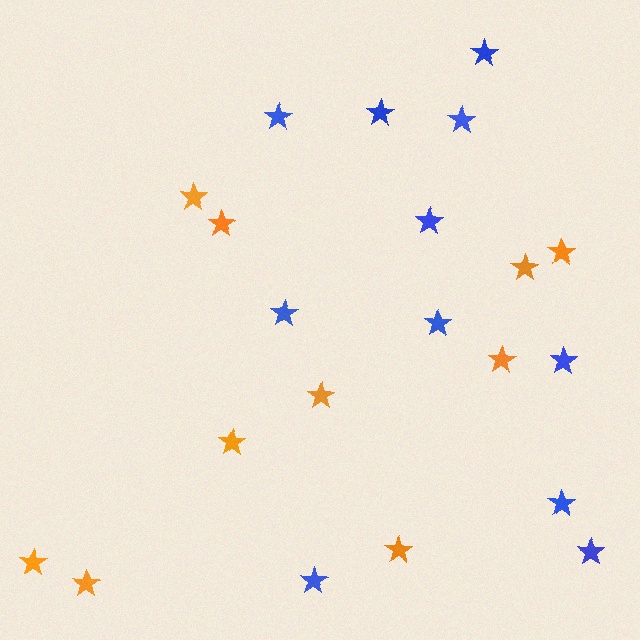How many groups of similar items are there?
There are 2 groups: one group of blue stars (11) and one group of orange stars (10).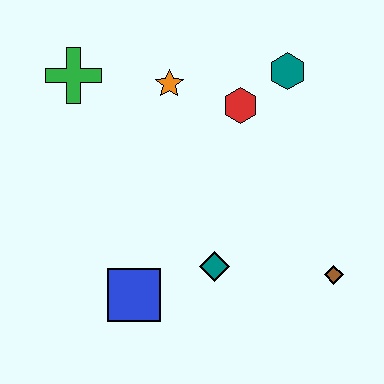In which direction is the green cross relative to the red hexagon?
The green cross is to the left of the red hexagon.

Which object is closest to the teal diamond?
The blue square is closest to the teal diamond.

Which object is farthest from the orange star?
The brown diamond is farthest from the orange star.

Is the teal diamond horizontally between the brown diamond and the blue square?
Yes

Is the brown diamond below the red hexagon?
Yes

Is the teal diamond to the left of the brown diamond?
Yes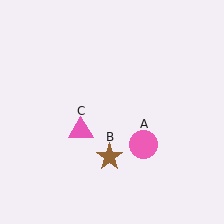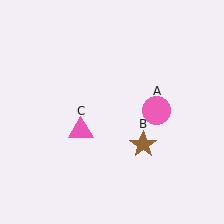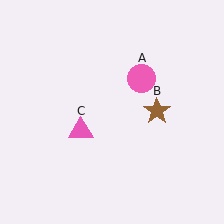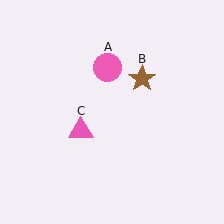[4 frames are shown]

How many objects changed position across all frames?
2 objects changed position: pink circle (object A), brown star (object B).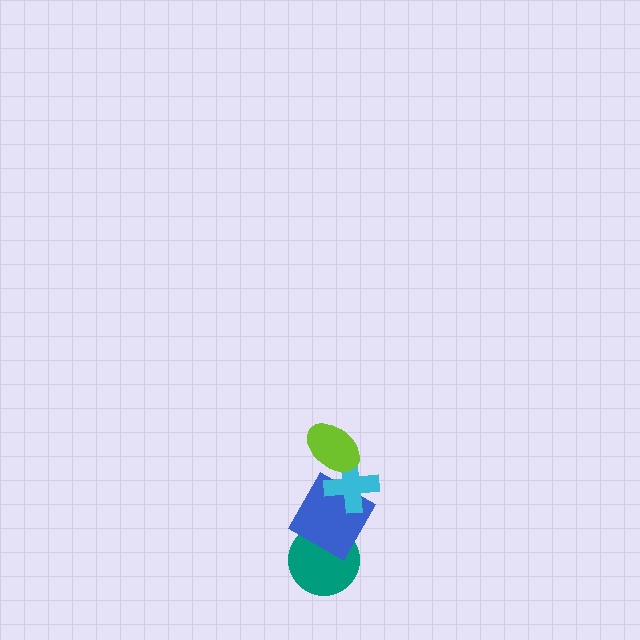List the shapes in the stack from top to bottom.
From top to bottom: the lime ellipse, the cyan cross, the blue diamond, the teal circle.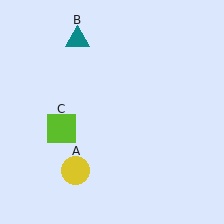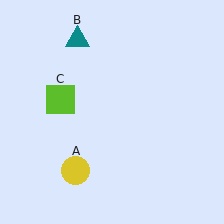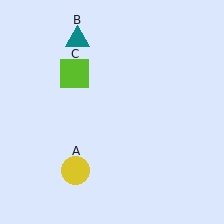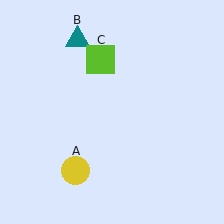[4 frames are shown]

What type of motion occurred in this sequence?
The lime square (object C) rotated clockwise around the center of the scene.